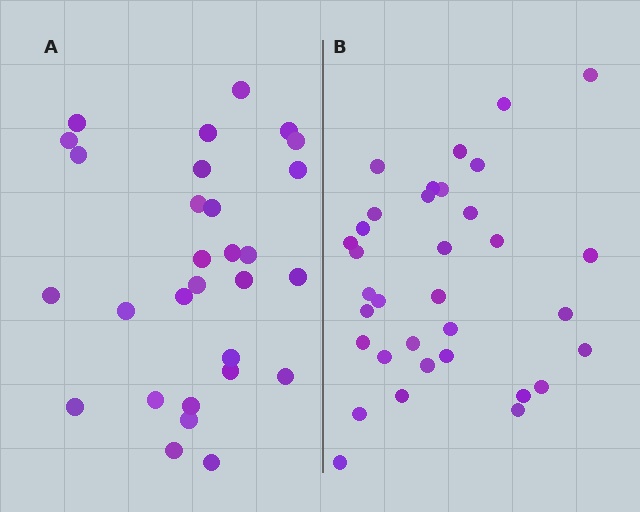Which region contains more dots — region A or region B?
Region B (the right region) has more dots.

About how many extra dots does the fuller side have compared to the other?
Region B has about 5 more dots than region A.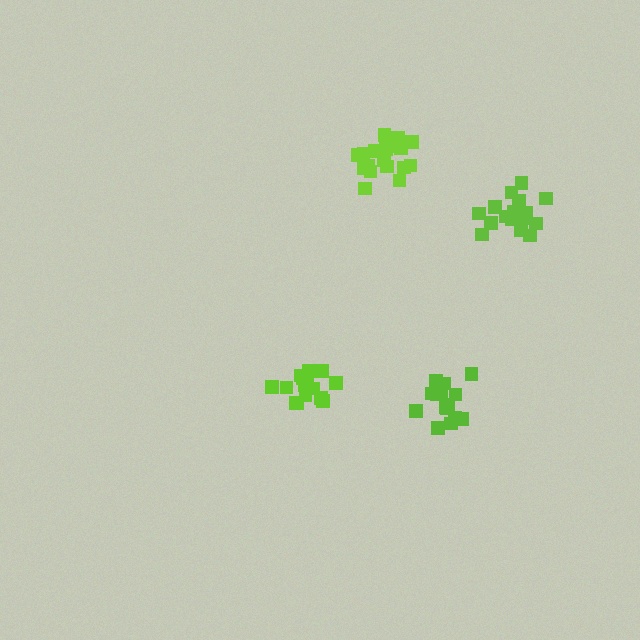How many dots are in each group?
Group 1: 15 dots, Group 2: 15 dots, Group 3: 20 dots, Group 4: 20 dots (70 total).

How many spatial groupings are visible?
There are 4 spatial groupings.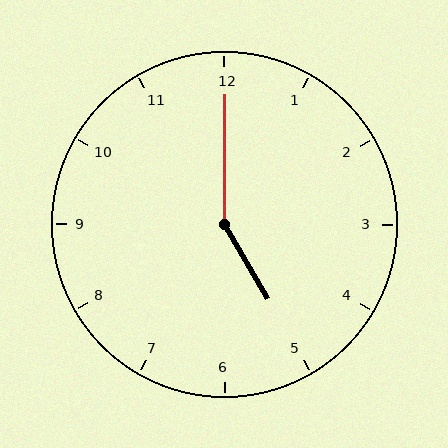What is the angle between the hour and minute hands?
Approximately 150 degrees.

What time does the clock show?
5:00.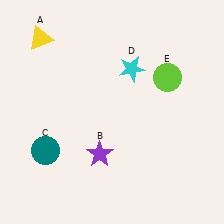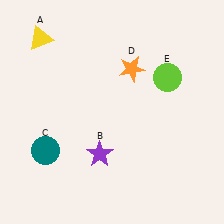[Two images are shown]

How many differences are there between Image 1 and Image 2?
There is 1 difference between the two images.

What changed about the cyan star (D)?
In Image 1, D is cyan. In Image 2, it changed to orange.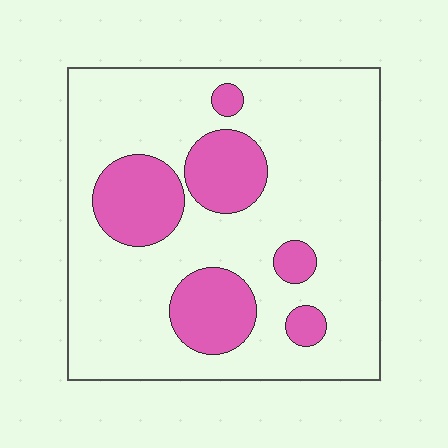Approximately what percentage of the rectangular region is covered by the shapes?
Approximately 25%.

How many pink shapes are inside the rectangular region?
6.